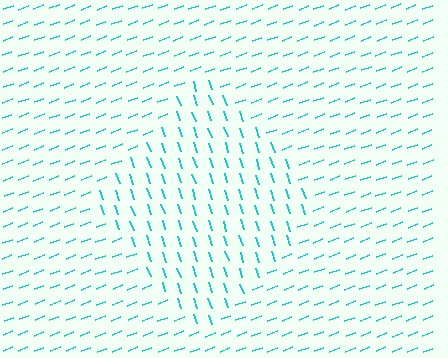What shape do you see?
I see a diamond.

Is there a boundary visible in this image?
Yes, there is a texture boundary formed by a change in line orientation.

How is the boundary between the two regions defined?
The boundary is defined purely by a change in line orientation (approximately 87 degrees difference). All lines are the same color and thickness.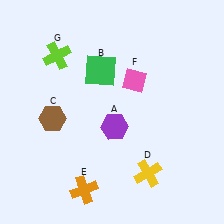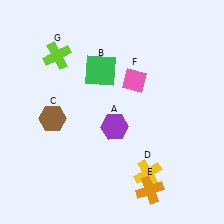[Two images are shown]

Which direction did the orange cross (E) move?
The orange cross (E) moved right.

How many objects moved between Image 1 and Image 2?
1 object moved between the two images.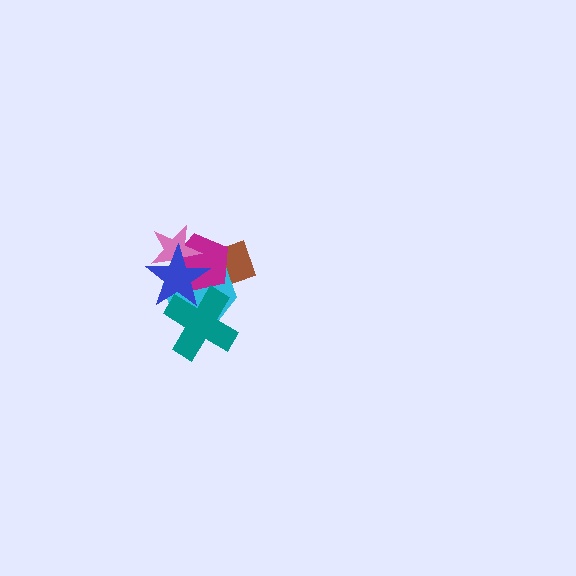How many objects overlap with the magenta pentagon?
5 objects overlap with the magenta pentagon.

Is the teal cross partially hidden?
No, no other shape covers it.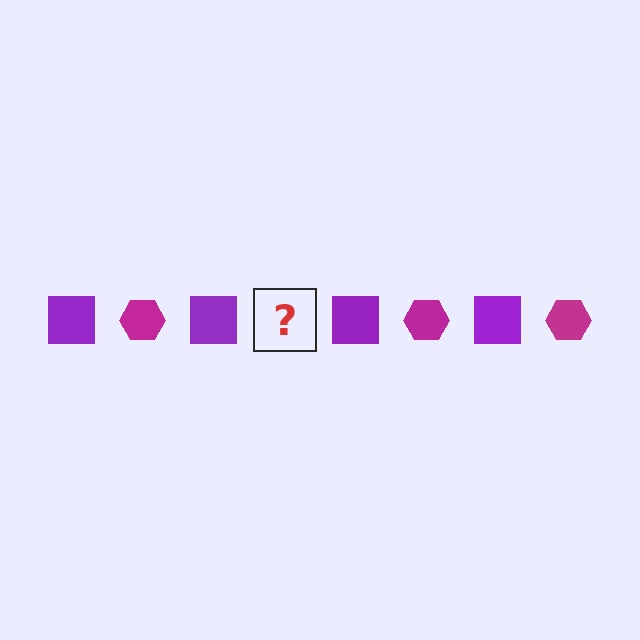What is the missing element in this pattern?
The missing element is a magenta hexagon.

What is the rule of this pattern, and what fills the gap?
The rule is that the pattern alternates between purple square and magenta hexagon. The gap should be filled with a magenta hexagon.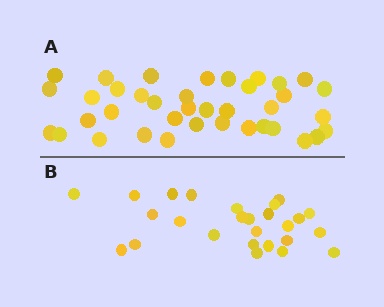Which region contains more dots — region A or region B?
Region A (the top region) has more dots.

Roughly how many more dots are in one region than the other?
Region A has roughly 12 or so more dots than region B.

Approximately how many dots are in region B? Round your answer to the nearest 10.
About 30 dots. (The exact count is 26, which rounds to 30.)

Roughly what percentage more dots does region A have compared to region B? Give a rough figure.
About 45% more.